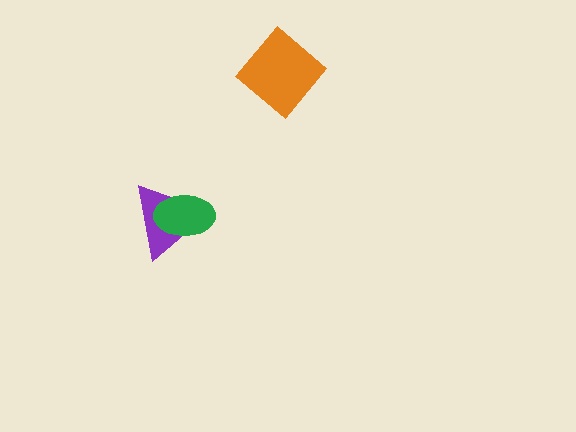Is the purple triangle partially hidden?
Yes, it is partially covered by another shape.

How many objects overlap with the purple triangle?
1 object overlaps with the purple triangle.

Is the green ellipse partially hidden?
No, no other shape covers it.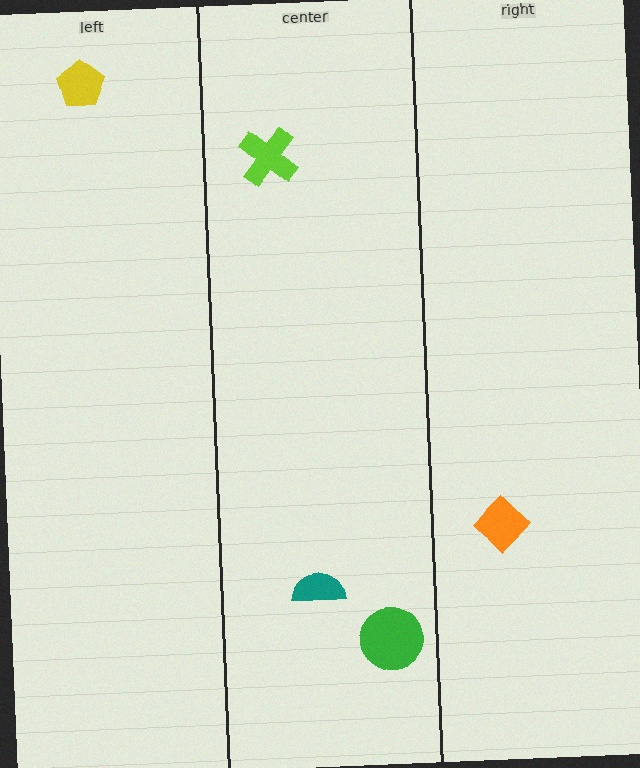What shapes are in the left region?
The yellow pentagon.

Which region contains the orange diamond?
The right region.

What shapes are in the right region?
The orange diamond.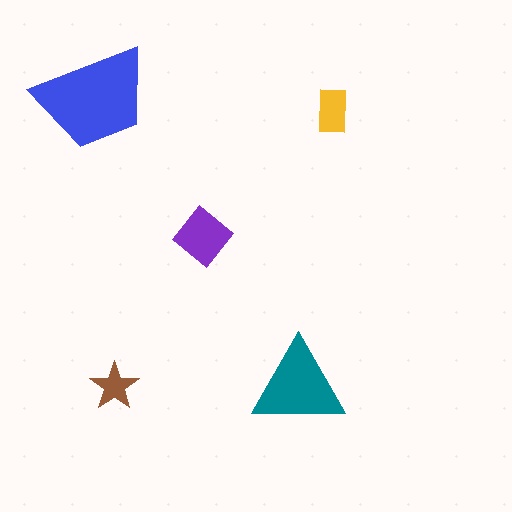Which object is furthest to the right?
The yellow rectangle is rightmost.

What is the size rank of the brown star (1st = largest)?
5th.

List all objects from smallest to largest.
The brown star, the yellow rectangle, the purple diamond, the teal triangle, the blue trapezoid.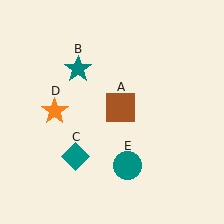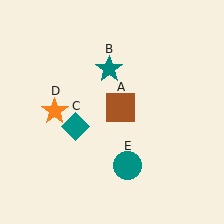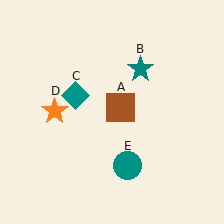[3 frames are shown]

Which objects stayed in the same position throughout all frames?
Brown square (object A) and orange star (object D) and teal circle (object E) remained stationary.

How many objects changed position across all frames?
2 objects changed position: teal star (object B), teal diamond (object C).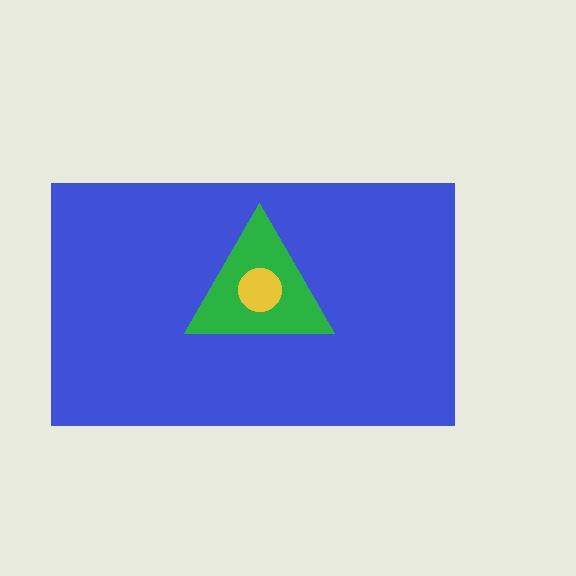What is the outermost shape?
The blue rectangle.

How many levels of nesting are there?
3.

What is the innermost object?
The yellow circle.